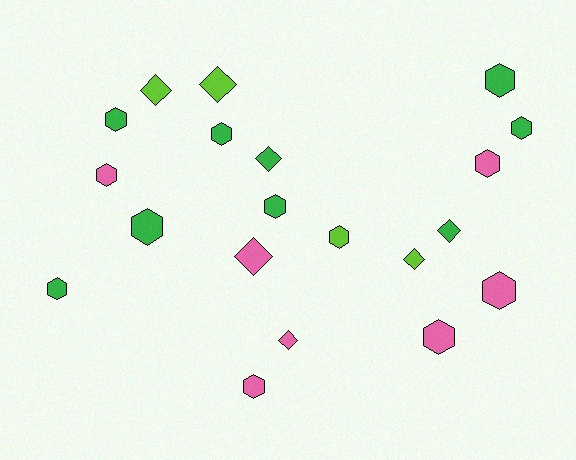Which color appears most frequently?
Green, with 9 objects.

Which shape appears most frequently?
Hexagon, with 13 objects.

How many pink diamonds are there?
There are 2 pink diamonds.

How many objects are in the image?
There are 20 objects.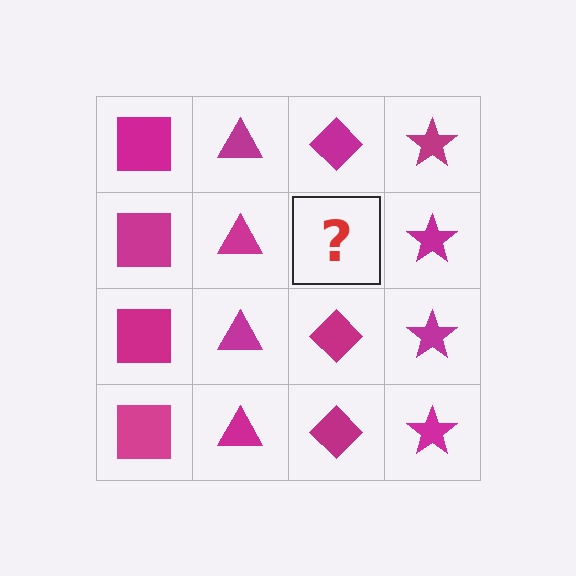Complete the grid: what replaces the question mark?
The question mark should be replaced with a magenta diamond.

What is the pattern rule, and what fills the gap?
The rule is that each column has a consistent shape. The gap should be filled with a magenta diamond.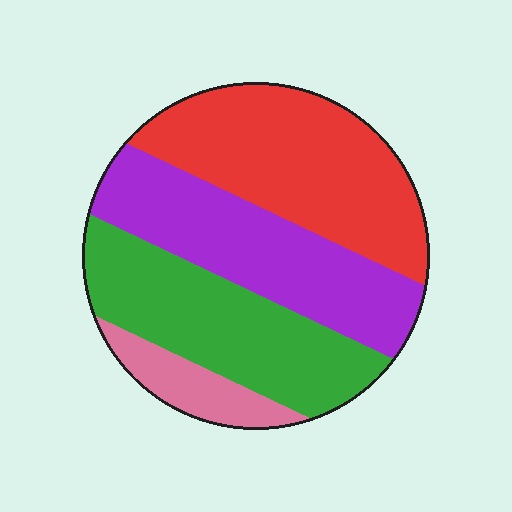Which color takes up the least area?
Pink, at roughly 10%.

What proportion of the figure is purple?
Purple covers about 30% of the figure.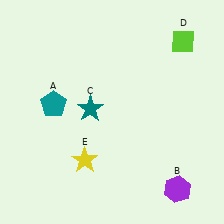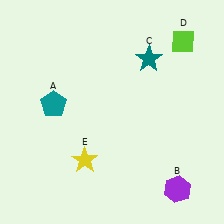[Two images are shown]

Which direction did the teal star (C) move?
The teal star (C) moved right.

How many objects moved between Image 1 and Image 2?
1 object moved between the two images.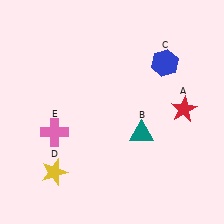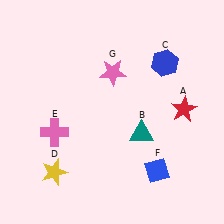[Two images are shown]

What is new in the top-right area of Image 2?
A pink star (G) was added in the top-right area of Image 2.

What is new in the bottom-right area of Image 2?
A blue diamond (F) was added in the bottom-right area of Image 2.